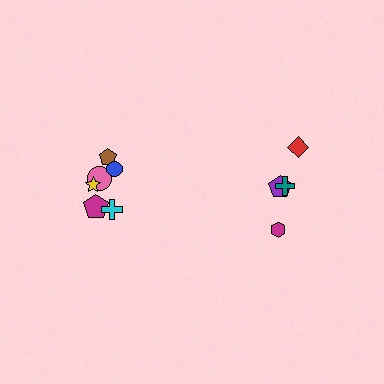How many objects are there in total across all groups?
There are 10 objects.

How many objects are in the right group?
There are 4 objects.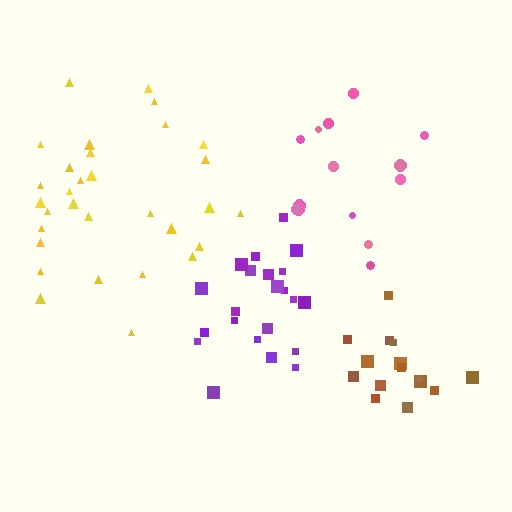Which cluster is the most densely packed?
Purple.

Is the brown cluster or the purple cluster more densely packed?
Purple.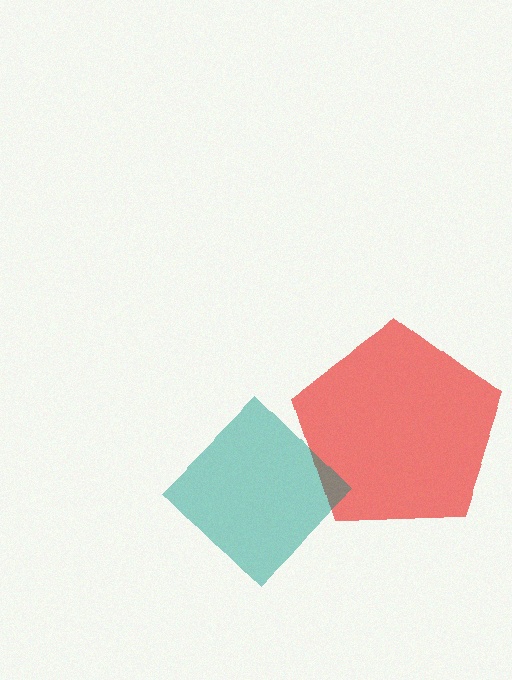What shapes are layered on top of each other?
The layered shapes are: a red pentagon, a teal diamond.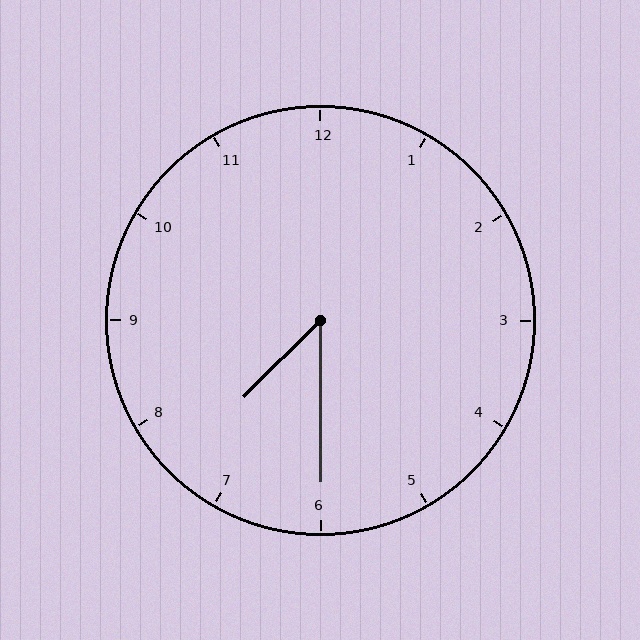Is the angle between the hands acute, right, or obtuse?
It is acute.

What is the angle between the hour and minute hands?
Approximately 45 degrees.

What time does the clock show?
7:30.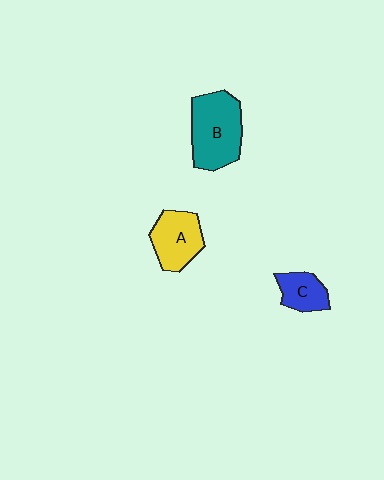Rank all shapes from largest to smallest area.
From largest to smallest: B (teal), A (yellow), C (blue).